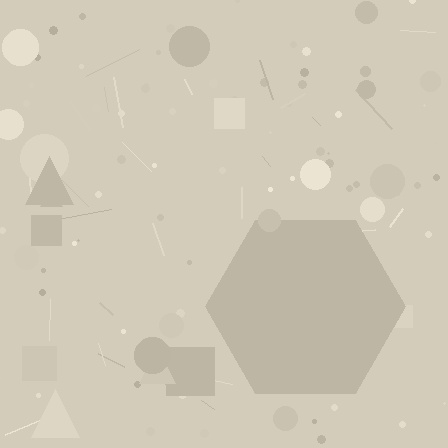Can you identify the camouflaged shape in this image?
The camouflaged shape is a hexagon.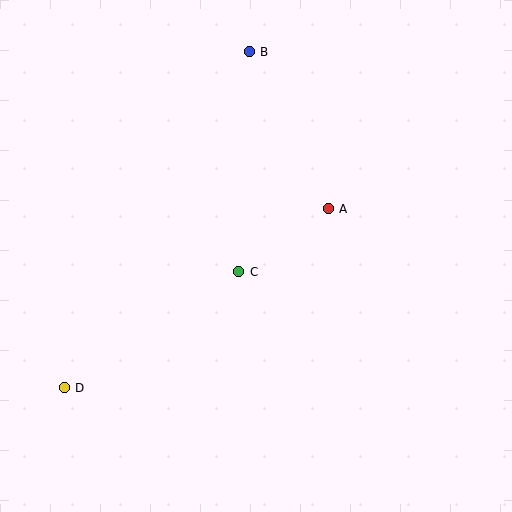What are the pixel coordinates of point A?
Point A is at (328, 209).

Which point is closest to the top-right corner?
Point B is closest to the top-right corner.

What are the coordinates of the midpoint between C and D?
The midpoint between C and D is at (151, 330).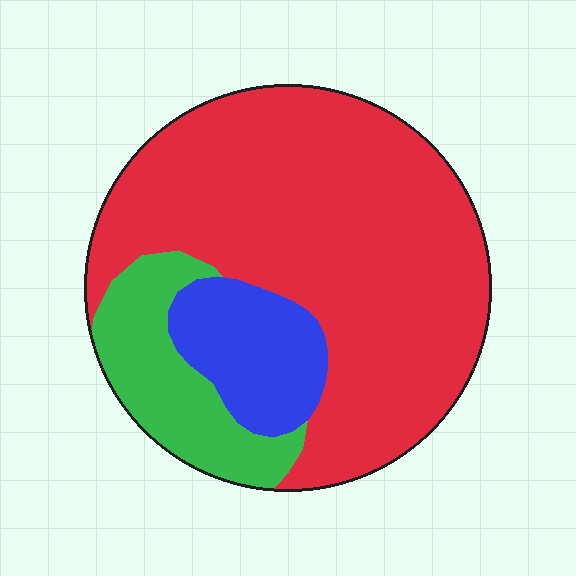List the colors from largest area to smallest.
From largest to smallest: red, green, blue.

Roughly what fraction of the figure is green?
Green covers about 15% of the figure.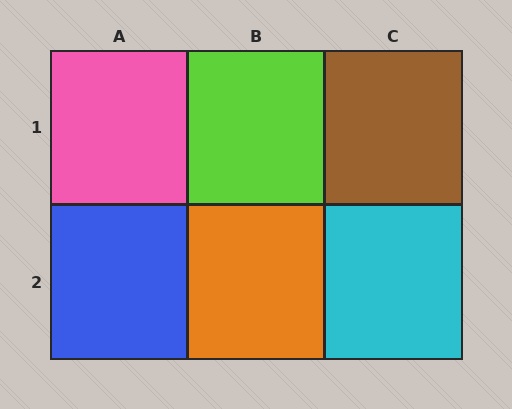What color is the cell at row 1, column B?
Lime.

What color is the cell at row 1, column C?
Brown.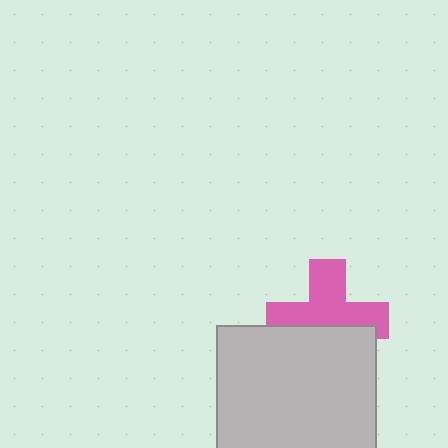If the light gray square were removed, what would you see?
You would see the complete pink cross.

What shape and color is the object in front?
The object in front is a light gray square.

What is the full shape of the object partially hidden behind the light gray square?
The partially hidden object is a pink cross.